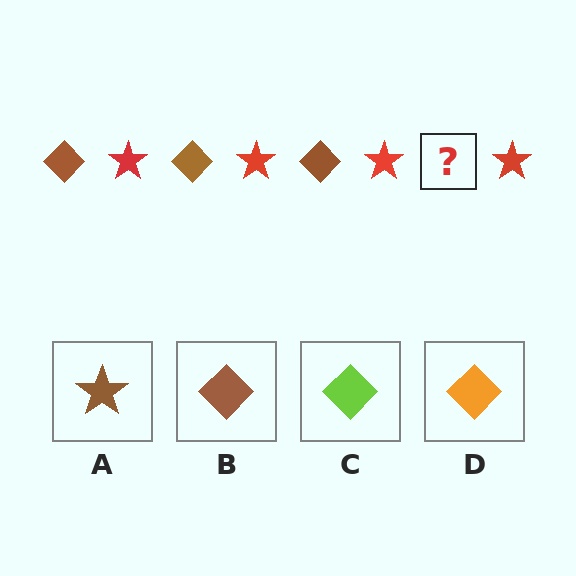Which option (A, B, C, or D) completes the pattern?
B.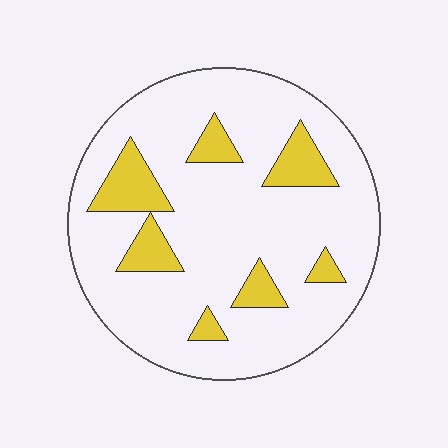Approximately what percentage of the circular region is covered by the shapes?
Approximately 15%.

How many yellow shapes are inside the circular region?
7.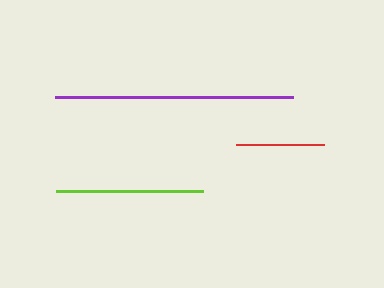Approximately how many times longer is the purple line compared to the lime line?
The purple line is approximately 1.6 times the length of the lime line.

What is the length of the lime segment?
The lime segment is approximately 148 pixels long.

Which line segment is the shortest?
The red line is the shortest at approximately 88 pixels.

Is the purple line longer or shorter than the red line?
The purple line is longer than the red line.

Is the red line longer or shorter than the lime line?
The lime line is longer than the red line.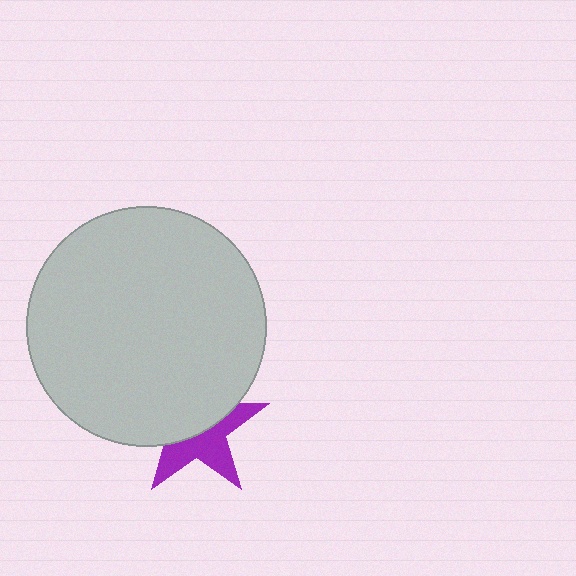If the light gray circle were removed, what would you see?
You would see the complete purple star.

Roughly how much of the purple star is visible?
About half of it is visible (roughly 47%).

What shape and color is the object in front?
The object in front is a light gray circle.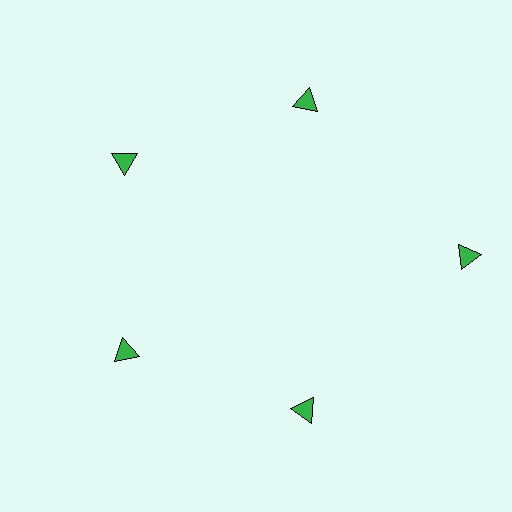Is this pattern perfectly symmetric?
No. The 5 green triangles are arranged in a ring, but one element near the 3 o'clock position is pushed outward from the center, breaking the 5-fold rotational symmetry.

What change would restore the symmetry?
The symmetry would be restored by moving it inward, back onto the ring so that all 5 triangles sit at equal angles and equal distance from the center.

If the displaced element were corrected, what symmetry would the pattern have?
It would have 5-fold rotational symmetry — the pattern would map onto itself every 72 degrees.